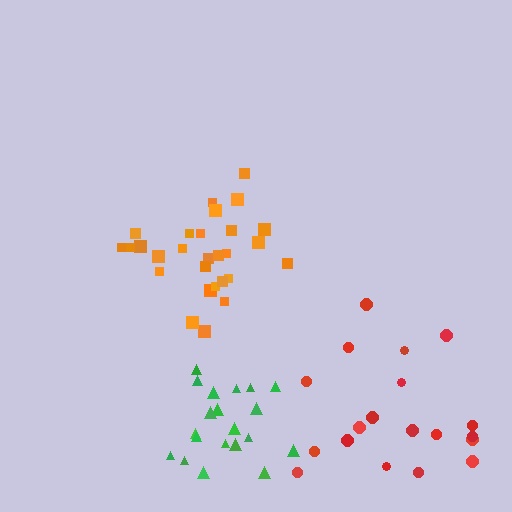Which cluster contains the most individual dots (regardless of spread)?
Orange (29).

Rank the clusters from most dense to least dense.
orange, green, red.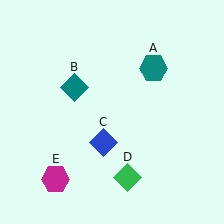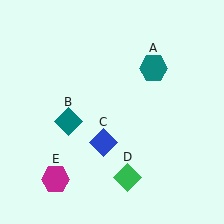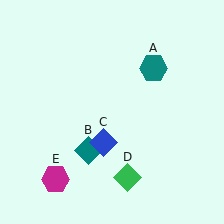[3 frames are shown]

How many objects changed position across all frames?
1 object changed position: teal diamond (object B).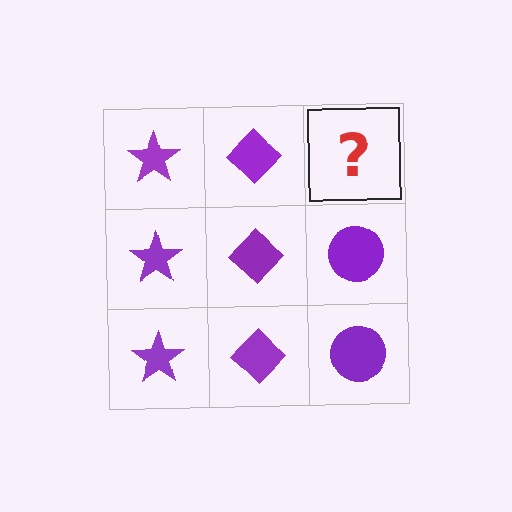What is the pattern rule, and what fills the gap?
The rule is that each column has a consistent shape. The gap should be filled with a purple circle.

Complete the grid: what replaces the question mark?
The question mark should be replaced with a purple circle.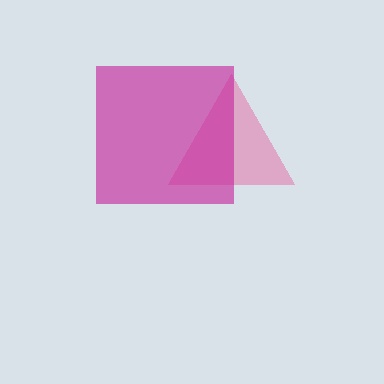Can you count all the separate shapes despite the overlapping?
Yes, there are 2 separate shapes.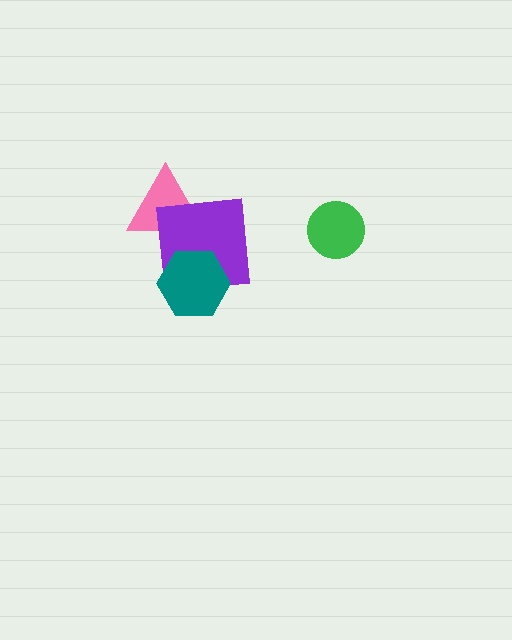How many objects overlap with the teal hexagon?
1 object overlaps with the teal hexagon.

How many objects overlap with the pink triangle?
1 object overlaps with the pink triangle.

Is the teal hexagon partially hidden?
No, no other shape covers it.